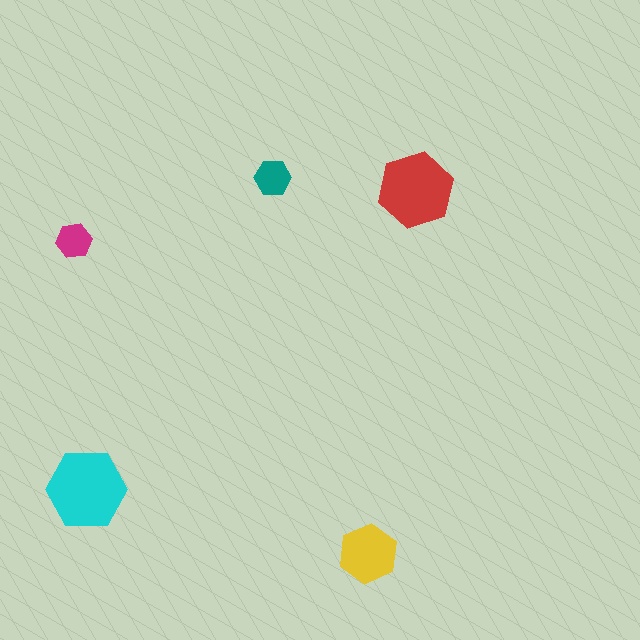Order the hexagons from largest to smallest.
the cyan one, the red one, the yellow one, the teal one, the magenta one.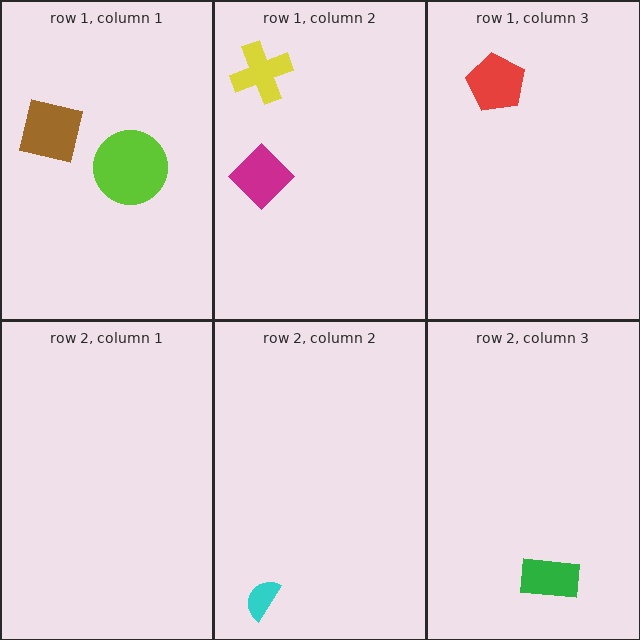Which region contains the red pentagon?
The row 1, column 3 region.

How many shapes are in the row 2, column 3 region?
1.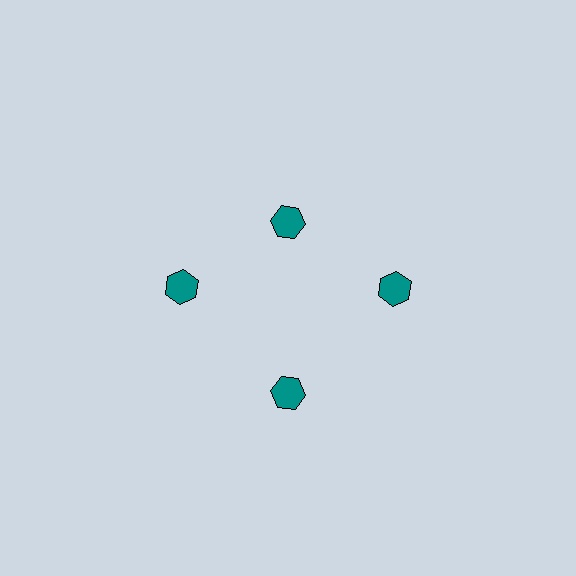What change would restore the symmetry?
The symmetry would be restored by moving it outward, back onto the ring so that all 4 hexagons sit at equal angles and equal distance from the center.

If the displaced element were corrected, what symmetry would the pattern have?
It would have 4-fold rotational symmetry — the pattern would map onto itself every 90 degrees.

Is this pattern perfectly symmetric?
No. The 4 teal hexagons are arranged in a ring, but one element near the 12 o'clock position is pulled inward toward the center, breaking the 4-fold rotational symmetry.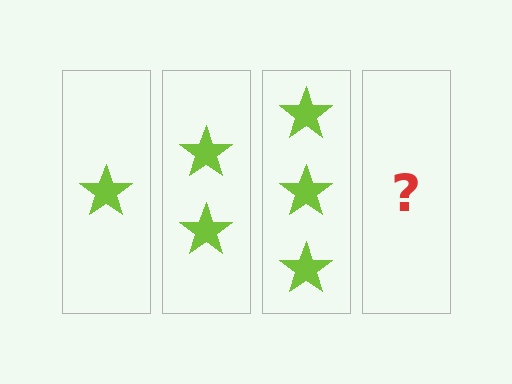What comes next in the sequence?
The next element should be 4 stars.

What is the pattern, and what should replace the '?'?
The pattern is that each step adds one more star. The '?' should be 4 stars.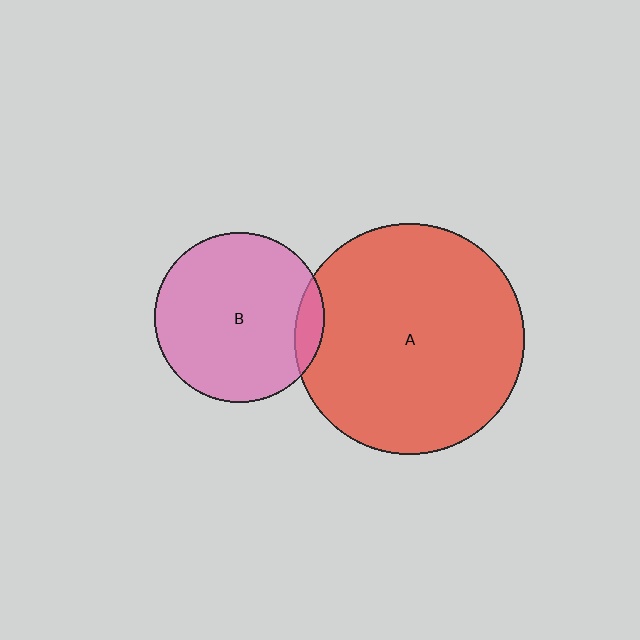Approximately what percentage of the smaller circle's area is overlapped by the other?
Approximately 10%.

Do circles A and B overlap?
Yes.